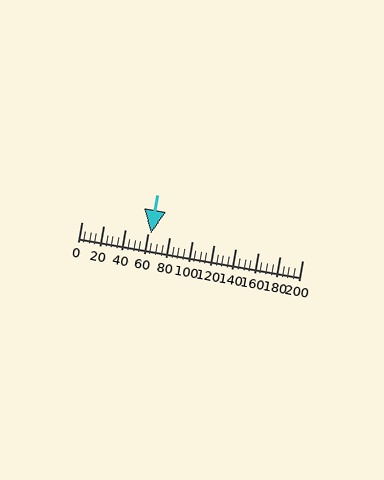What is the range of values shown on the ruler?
The ruler shows values from 0 to 200.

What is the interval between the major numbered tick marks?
The major tick marks are spaced 20 units apart.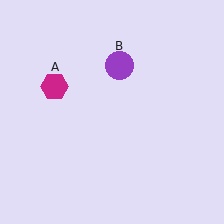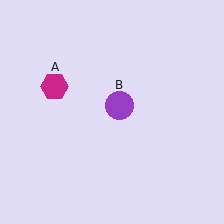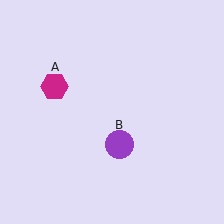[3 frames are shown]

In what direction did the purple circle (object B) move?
The purple circle (object B) moved down.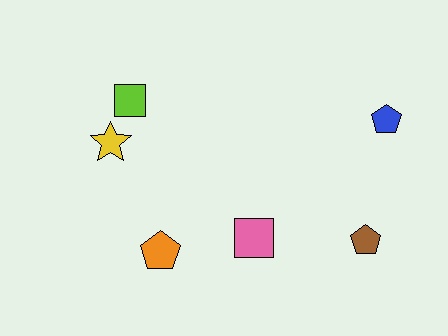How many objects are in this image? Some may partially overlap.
There are 6 objects.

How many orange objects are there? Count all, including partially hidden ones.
There is 1 orange object.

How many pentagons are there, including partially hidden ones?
There are 3 pentagons.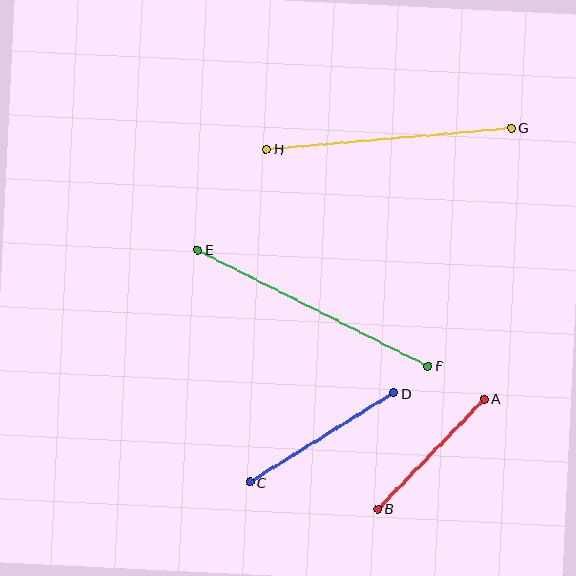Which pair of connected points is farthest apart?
Points E and F are farthest apart.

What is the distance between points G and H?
The distance is approximately 246 pixels.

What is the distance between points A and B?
The distance is approximately 153 pixels.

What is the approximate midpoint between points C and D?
The midpoint is at approximately (322, 438) pixels.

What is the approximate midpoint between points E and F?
The midpoint is at approximately (313, 308) pixels.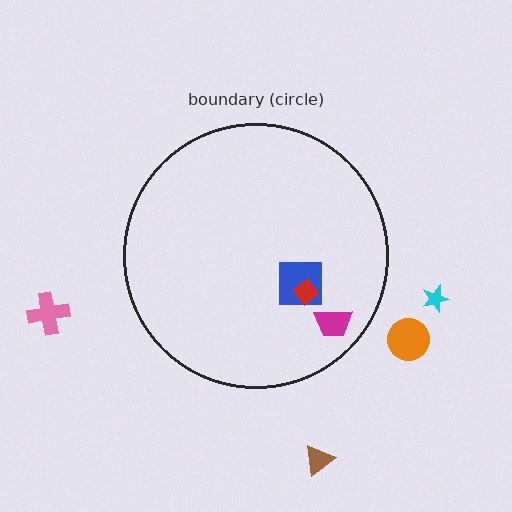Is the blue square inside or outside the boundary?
Inside.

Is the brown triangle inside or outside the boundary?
Outside.